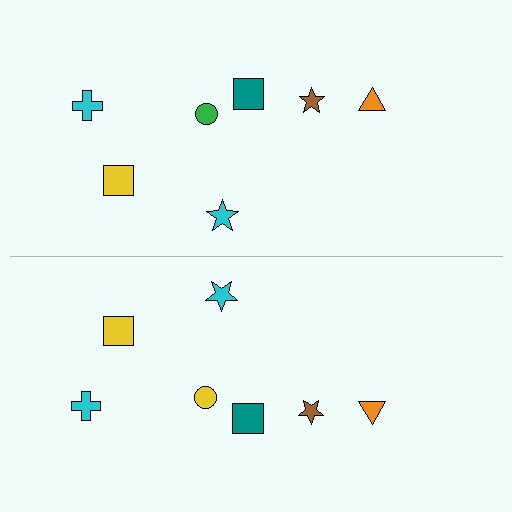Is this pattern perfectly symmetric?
No, the pattern is not perfectly symmetric. The yellow circle on the bottom side breaks the symmetry — its mirror counterpart is green.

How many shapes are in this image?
There are 14 shapes in this image.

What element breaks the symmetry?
The yellow circle on the bottom side breaks the symmetry — its mirror counterpart is green.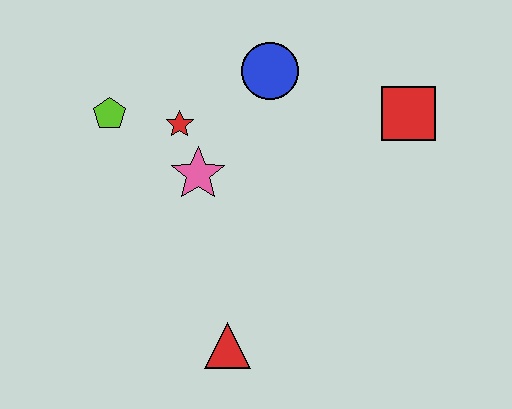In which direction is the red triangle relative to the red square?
The red triangle is below the red square.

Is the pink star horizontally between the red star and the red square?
Yes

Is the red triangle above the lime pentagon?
No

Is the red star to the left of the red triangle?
Yes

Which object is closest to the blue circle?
The red star is closest to the blue circle.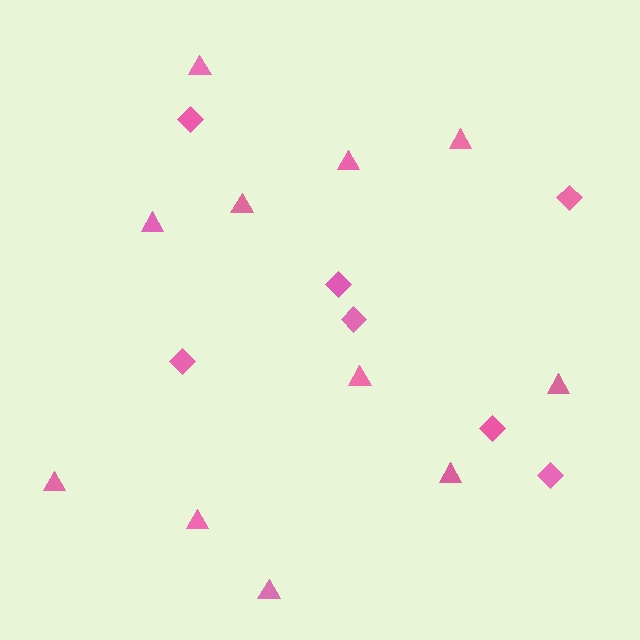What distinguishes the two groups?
There are 2 groups: one group of triangles (11) and one group of diamonds (7).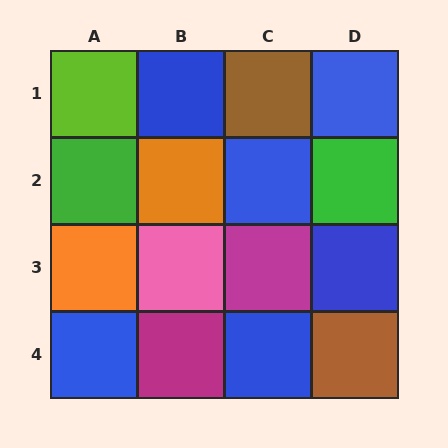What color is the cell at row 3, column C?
Magenta.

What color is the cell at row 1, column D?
Blue.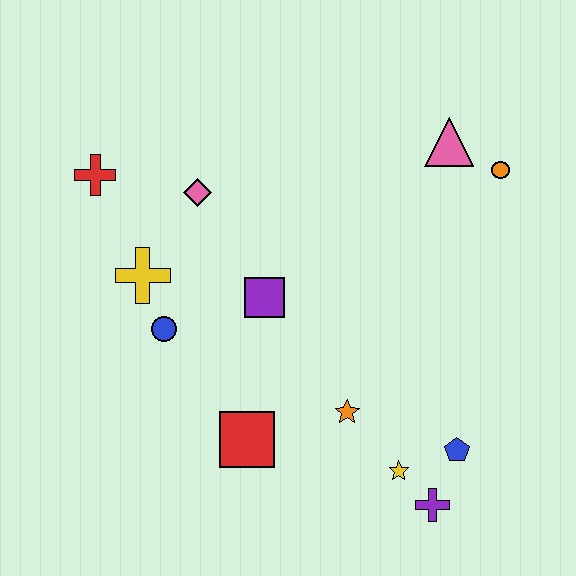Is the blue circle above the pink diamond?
No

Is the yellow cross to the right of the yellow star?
No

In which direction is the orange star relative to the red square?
The orange star is to the right of the red square.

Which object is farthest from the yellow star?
The red cross is farthest from the yellow star.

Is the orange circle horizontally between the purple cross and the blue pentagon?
No